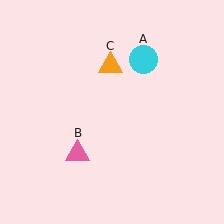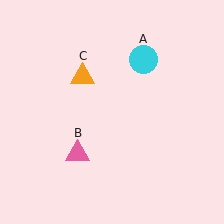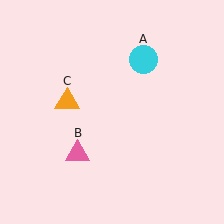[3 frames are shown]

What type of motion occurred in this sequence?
The orange triangle (object C) rotated counterclockwise around the center of the scene.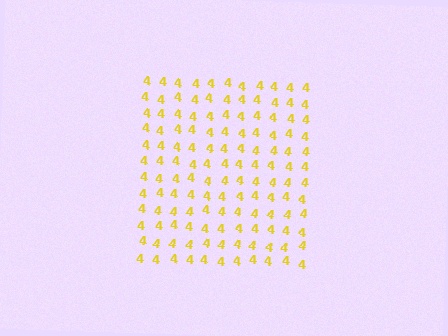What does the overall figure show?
The overall figure shows a square.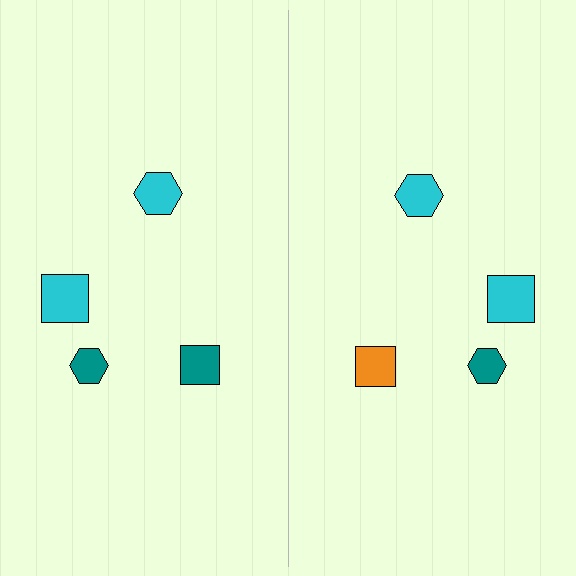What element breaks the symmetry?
The orange square on the right side breaks the symmetry — its mirror counterpart is teal.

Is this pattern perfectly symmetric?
No, the pattern is not perfectly symmetric. The orange square on the right side breaks the symmetry — its mirror counterpart is teal.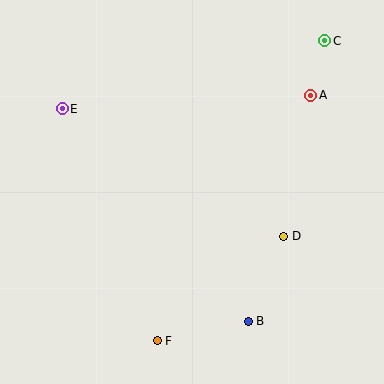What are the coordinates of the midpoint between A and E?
The midpoint between A and E is at (186, 102).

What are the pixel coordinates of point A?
Point A is at (311, 95).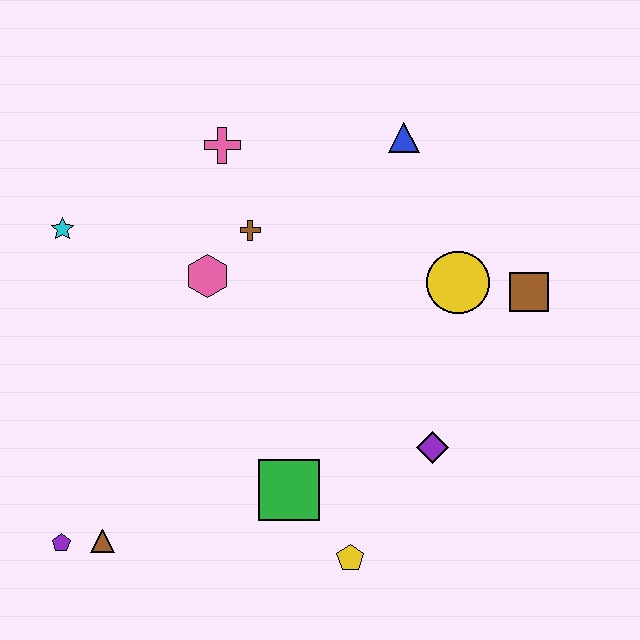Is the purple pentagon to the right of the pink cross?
No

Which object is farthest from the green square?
The blue triangle is farthest from the green square.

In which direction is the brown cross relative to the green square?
The brown cross is above the green square.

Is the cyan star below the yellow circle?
No